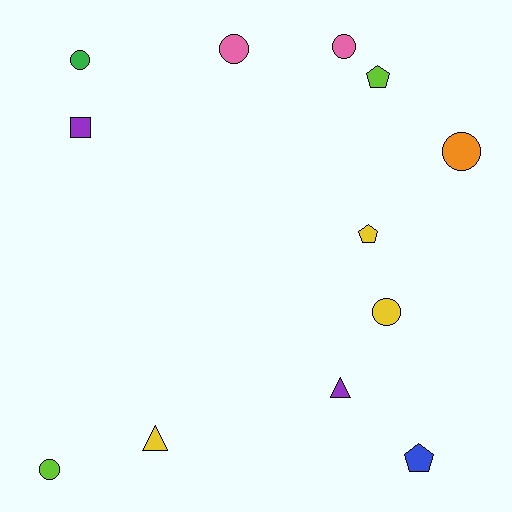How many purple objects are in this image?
There are 2 purple objects.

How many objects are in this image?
There are 12 objects.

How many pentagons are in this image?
There are 3 pentagons.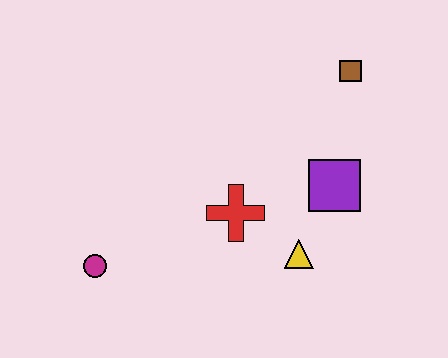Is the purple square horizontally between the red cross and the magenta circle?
No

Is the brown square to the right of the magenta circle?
Yes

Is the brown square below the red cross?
No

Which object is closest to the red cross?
The yellow triangle is closest to the red cross.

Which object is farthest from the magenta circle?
The brown square is farthest from the magenta circle.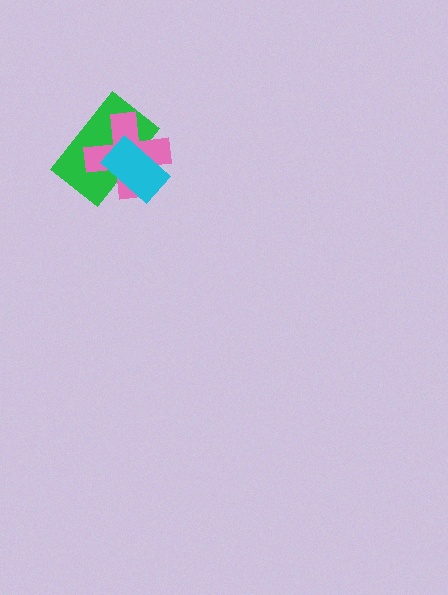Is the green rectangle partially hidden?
Yes, it is partially covered by another shape.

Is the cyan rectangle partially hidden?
No, no other shape covers it.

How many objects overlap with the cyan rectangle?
2 objects overlap with the cyan rectangle.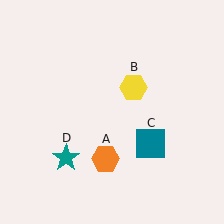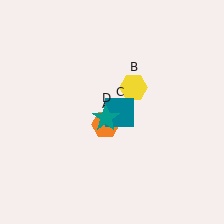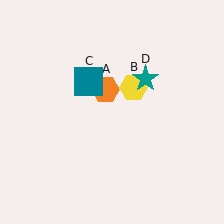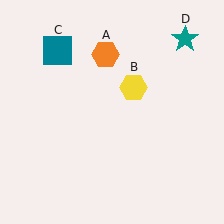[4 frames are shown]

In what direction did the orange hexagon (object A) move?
The orange hexagon (object A) moved up.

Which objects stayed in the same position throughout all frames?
Yellow hexagon (object B) remained stationary.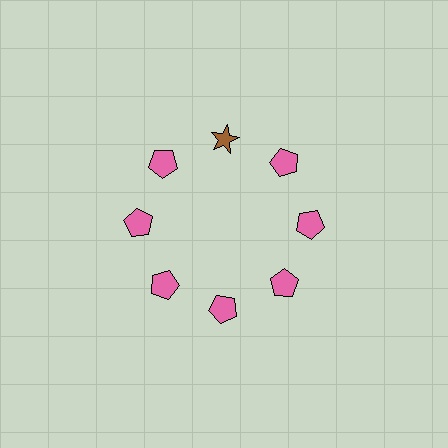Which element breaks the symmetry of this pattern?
The brown star at roughly the 12 o'clock position breaks the symmetry. All other shapes are pink pentagons.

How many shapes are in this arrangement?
There are 8 shapes arranged in a ring pattern.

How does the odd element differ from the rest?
It differs in both color (brown instead of pink) and shape (star instead of pentagon).